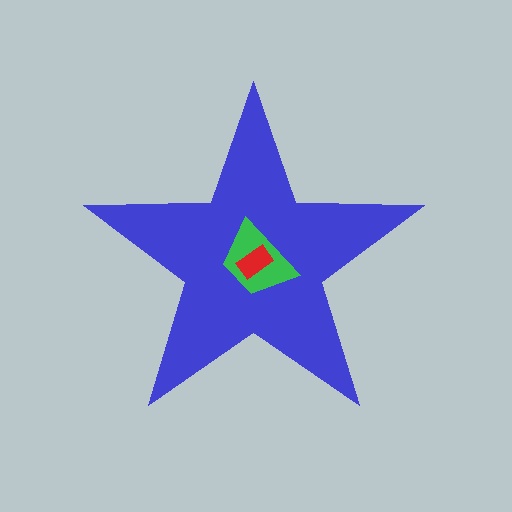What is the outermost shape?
The blue star.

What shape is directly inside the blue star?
The green trapezoid.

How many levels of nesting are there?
3.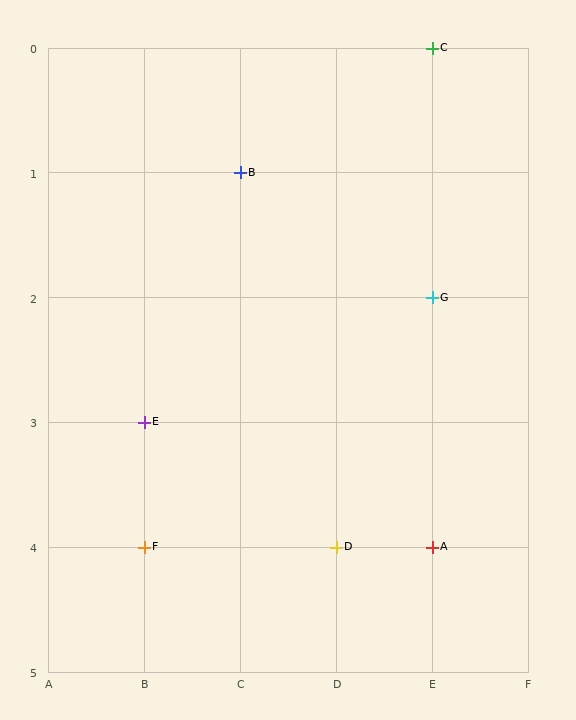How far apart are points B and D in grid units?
Points B and D are 1 column and 3 rows apart (about 3.2 grid units diagonally).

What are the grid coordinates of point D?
Point D is at grid coordinates (D, 4).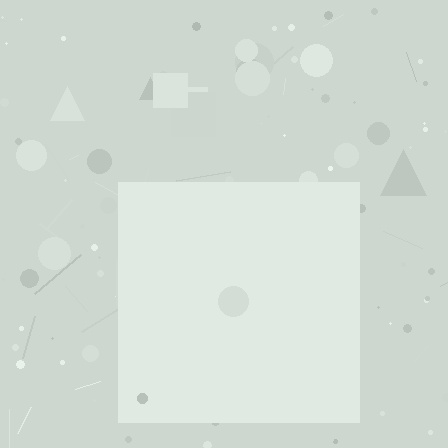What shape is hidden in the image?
A square is hidden in the image.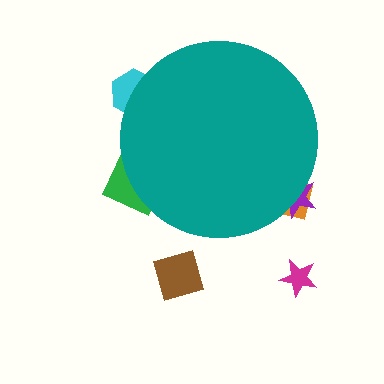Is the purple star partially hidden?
Yes, the purple star is partially hidden behind the teal circle.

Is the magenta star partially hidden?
No, the magenta star is fully visible.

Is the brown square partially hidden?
No, the brown square is fully visible.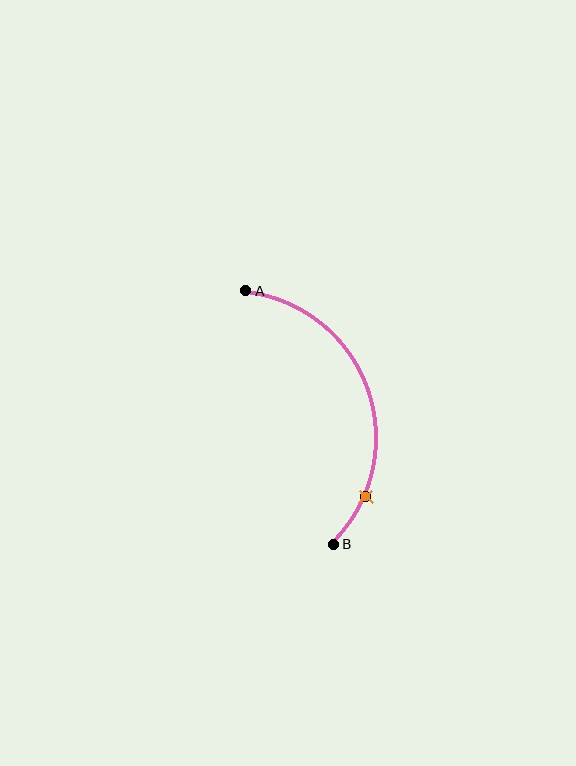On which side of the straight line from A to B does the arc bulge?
The arc bulges to the right of the straight line connecting A and B.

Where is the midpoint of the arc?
The arc midpoint is the point on the curve farthest from the straight line joining A and B. It sits to the right of that line.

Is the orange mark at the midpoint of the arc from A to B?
No. The orange mark lies on the arc but is closer to endpoint B. The arc midpoint would be at the point on the curve equidistant along the arc from both A and B.